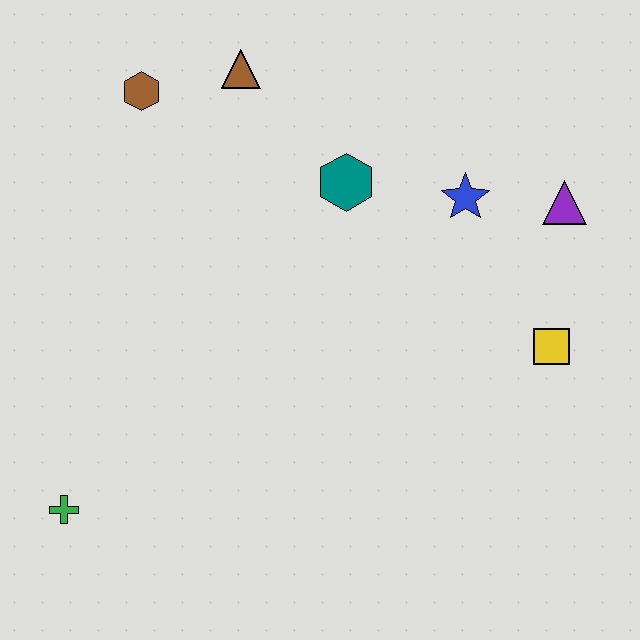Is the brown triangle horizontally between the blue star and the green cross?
Yes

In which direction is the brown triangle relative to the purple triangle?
The brown triangle is to the left of the purple triangle.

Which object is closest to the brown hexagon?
The brown triangle is closest to the brown hexagon.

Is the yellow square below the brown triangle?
Yes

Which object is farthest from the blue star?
The green cross is farthest from the blue star.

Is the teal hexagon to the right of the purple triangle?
No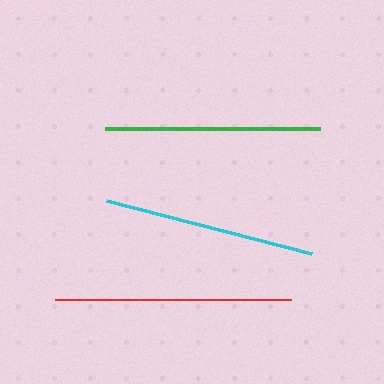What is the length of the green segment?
The green segment is approximately 215 pixels long.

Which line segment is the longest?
The red line is the longest at approximately 236 pixels.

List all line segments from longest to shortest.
From longest to shortest: red, green, cyan.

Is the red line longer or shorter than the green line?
The red line is longer than the green line.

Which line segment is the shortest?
The cyan line is the shortest at approximately 212 pixels.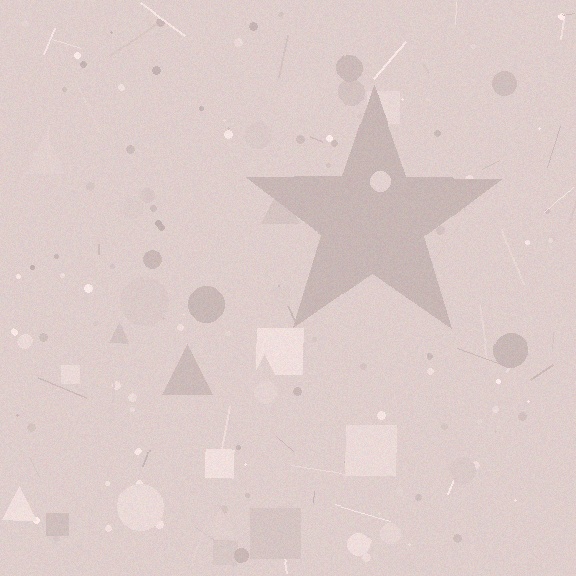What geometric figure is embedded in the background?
A star is embedded in the background.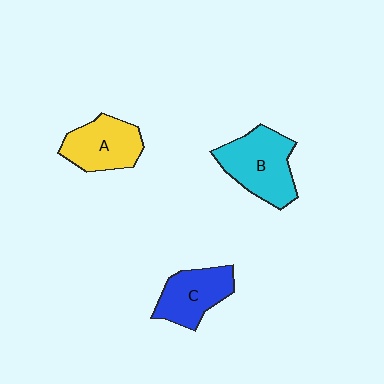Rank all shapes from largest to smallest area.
From largest to smallest: B (cyan), A (yellow), C (blue).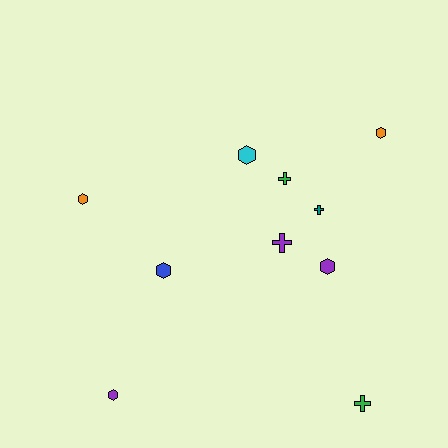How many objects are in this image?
There are 10 objects.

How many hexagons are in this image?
There are 6 hexagons.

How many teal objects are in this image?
There is 1 teal object.